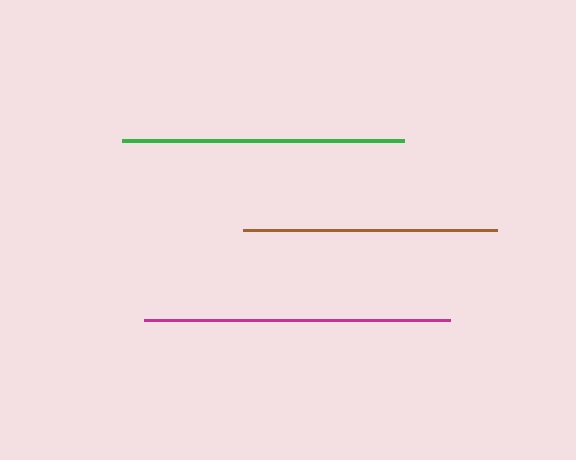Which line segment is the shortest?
The brown line is the shortest at approximately 254 pixels.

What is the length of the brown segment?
The brown segment is approximately 254 pixels long.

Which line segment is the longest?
The magenta line is the longest at approximately 306 pixels.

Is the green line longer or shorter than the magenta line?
The magenta line is longer than the green line.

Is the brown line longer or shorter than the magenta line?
The magenta line is longer than the brown line.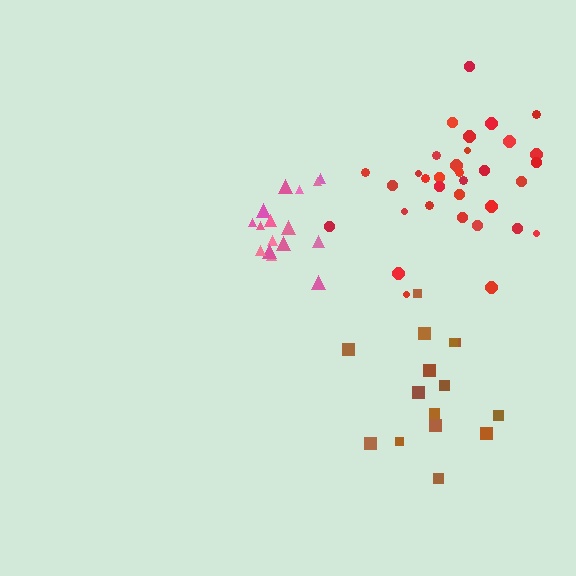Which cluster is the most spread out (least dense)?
Brown.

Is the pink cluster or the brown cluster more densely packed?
Pink.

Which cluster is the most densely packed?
Pink.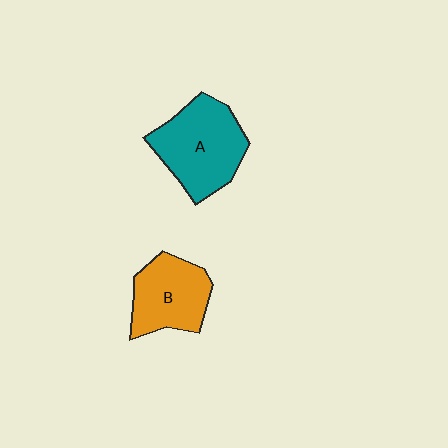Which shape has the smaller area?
Shape B (orange).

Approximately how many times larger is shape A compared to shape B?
Approximately 1.3 times.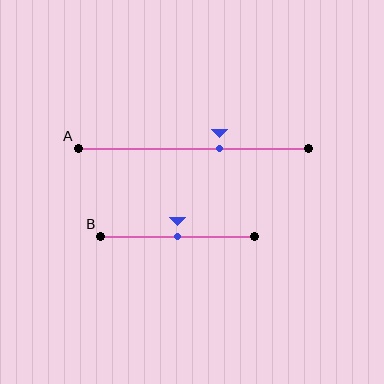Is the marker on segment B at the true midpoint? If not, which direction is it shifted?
Yes, the marker on segment B is at the true midpoint.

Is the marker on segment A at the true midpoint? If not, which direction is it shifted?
No, the marker on segment A is shifted to the right by about 11% of the segment length.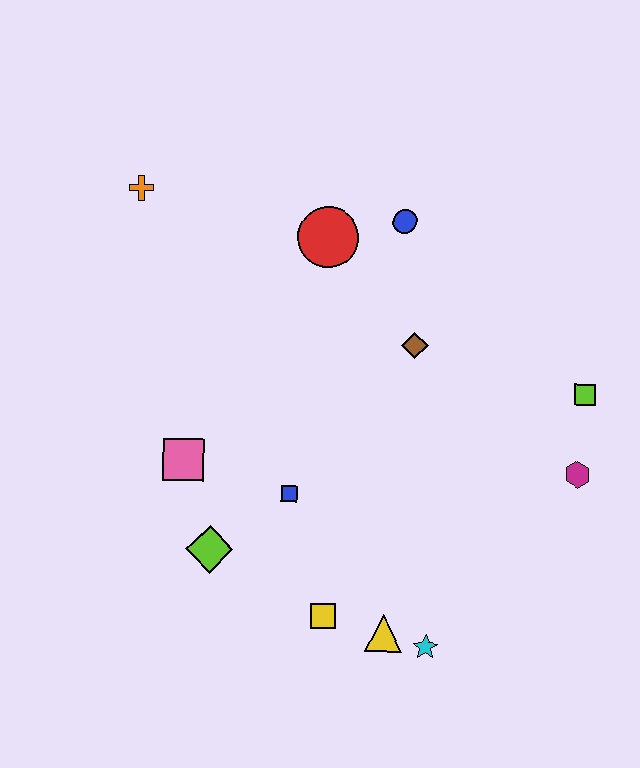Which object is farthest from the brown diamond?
The orange cross is farthest from the brown diamond.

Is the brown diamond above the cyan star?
Yes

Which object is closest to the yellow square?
The yellow triangle is closest to the yellow square.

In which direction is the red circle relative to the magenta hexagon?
The red circle is to the left of the magenta hexagon.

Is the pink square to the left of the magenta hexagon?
Yes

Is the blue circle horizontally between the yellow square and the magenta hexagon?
Yes